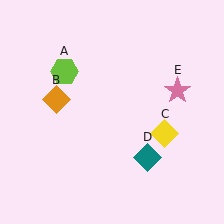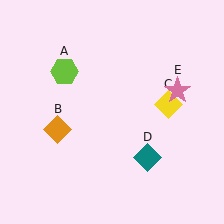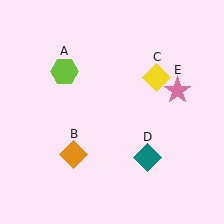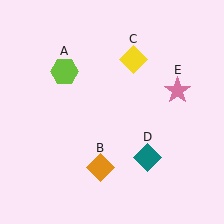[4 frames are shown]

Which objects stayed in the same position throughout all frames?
Lime hexagon (object A) and teal diamond (object D) and pink star (object E) remained stationary.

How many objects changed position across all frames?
2 objects changed position: orange diamond (object B), yellow diamond (object C).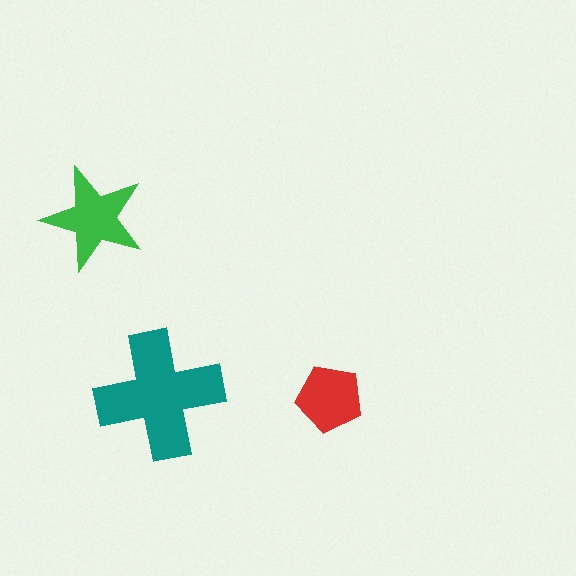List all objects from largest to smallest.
The teal cross, the green star, the red pentagon.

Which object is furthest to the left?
The green star is leftmost.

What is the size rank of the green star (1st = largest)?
2nd.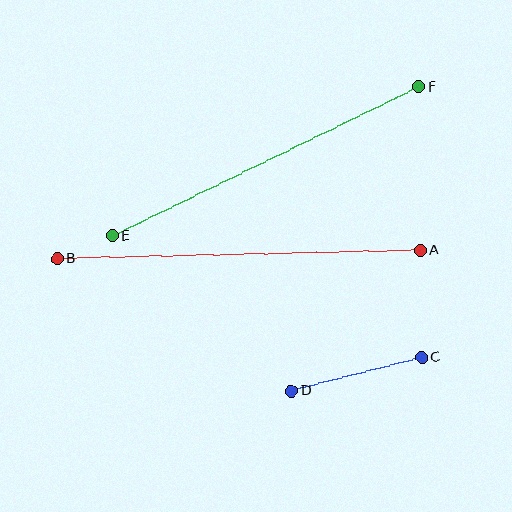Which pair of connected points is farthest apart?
Points A and B are farthest apart.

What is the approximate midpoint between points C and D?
The midpoint is at approximately (356, 374) pixels.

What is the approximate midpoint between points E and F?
The midpoint is at approximately (266, 161) pixels.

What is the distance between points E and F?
The distance is approximately 341 pixels.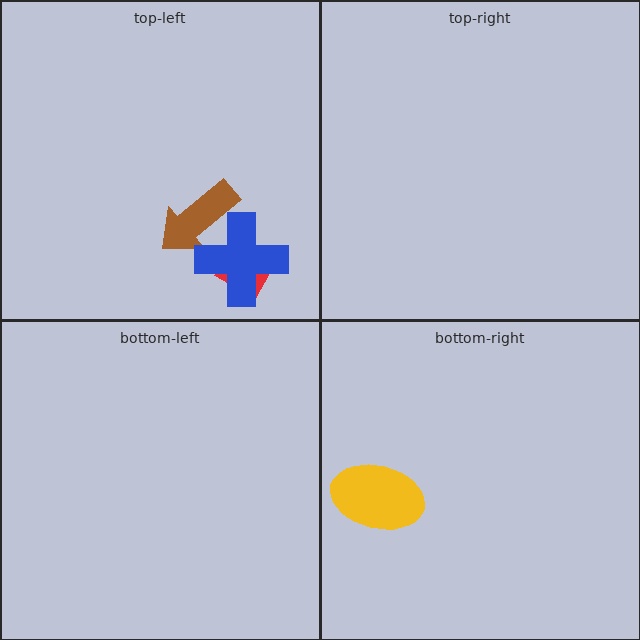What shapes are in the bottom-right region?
The yellow ellipse.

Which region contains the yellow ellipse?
The bottom-right region.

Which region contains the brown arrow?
The top-left region.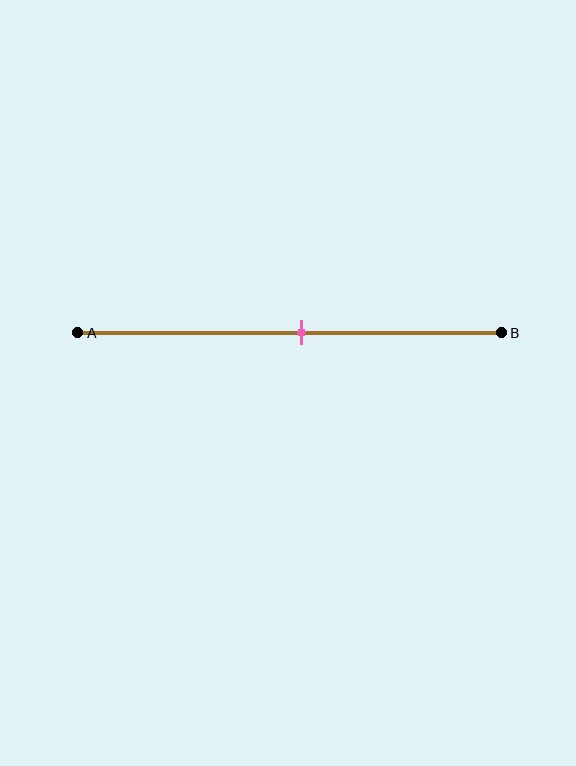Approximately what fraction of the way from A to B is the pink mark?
The pink mark is approximately 55% of the way from A to B.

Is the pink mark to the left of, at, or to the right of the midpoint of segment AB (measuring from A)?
The pink mark is approximately at the midpoint of segment AB.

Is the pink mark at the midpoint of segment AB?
Yes, the mark is approximately at the midpoint.